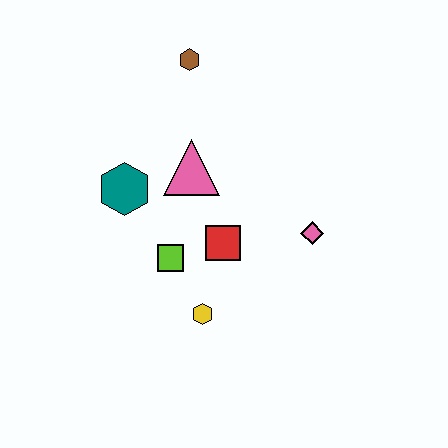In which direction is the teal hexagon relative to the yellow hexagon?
The teal hexagon is above the yellow hexagon.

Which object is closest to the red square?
The lime square is closest to the red square.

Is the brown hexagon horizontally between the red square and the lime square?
Yes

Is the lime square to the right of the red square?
No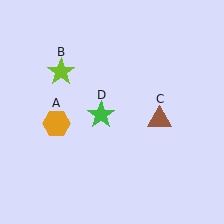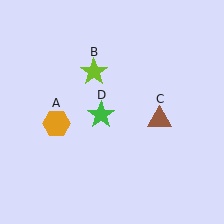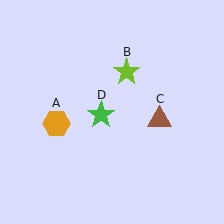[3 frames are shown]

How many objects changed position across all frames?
1 object changed position: lime star (object B).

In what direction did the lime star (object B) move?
The lime star (object B) moved right.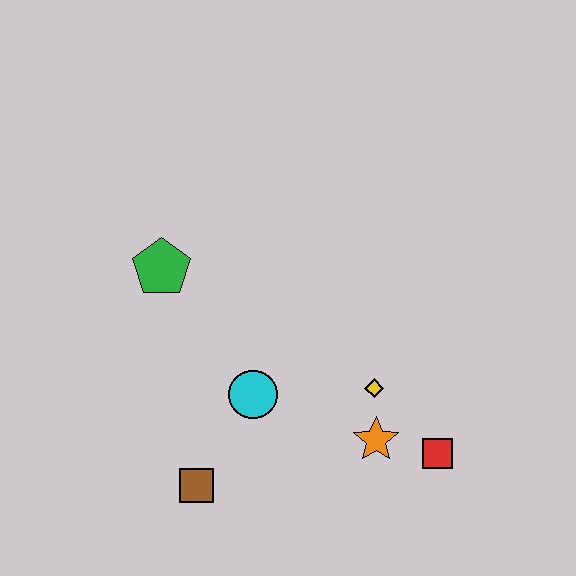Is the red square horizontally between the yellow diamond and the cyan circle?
No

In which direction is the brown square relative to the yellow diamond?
The brown square is to the left of the yellow diamond.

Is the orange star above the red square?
Yes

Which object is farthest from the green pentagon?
The red square is farthest from the green pentagon.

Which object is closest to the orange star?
The yellow diamond is closest to the orange star.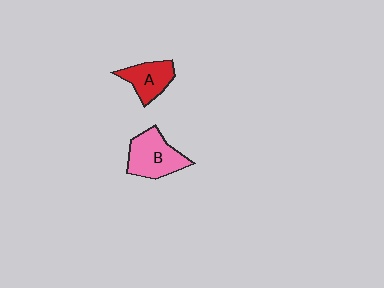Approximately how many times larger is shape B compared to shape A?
Approximately 1.4 times.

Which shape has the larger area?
Shape B (pink).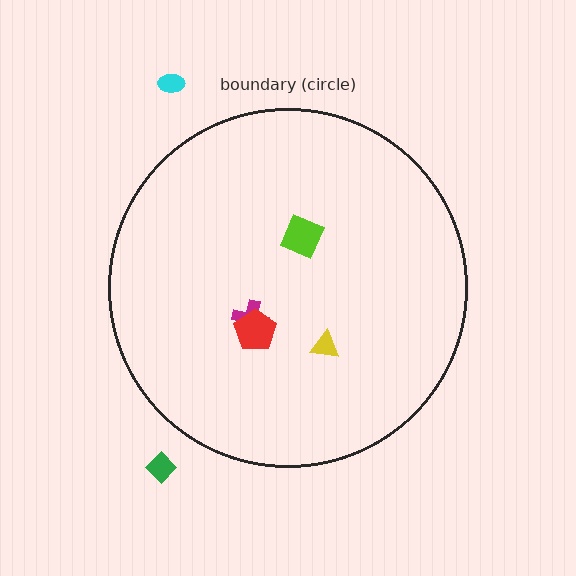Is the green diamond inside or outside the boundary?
Outside.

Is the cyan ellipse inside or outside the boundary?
Outside.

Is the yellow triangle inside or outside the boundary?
Inside.